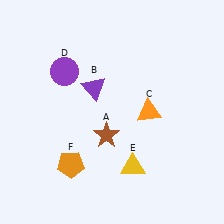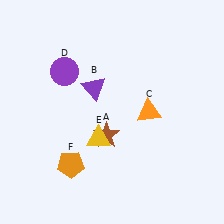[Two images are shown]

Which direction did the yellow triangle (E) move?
The yellow triangle (E) moved left.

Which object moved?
The yellow triangle (E) moved left.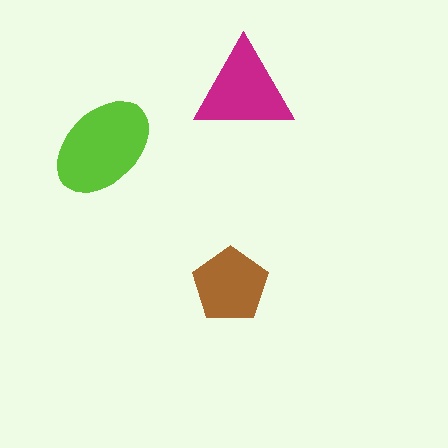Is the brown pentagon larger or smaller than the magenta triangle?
Smaller.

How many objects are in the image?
There are 3 objects in the image.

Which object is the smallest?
The brown pentagon.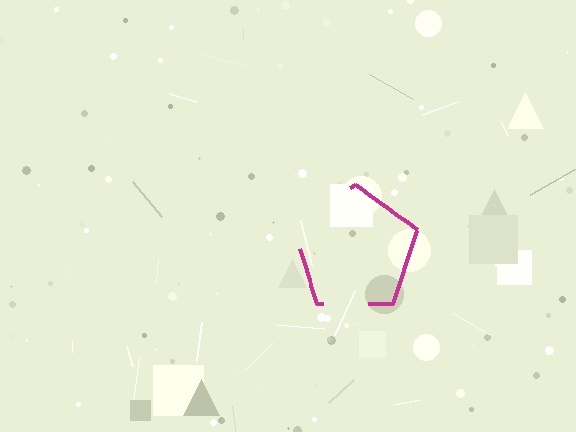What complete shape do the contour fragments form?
The contour fragments form a pentagon.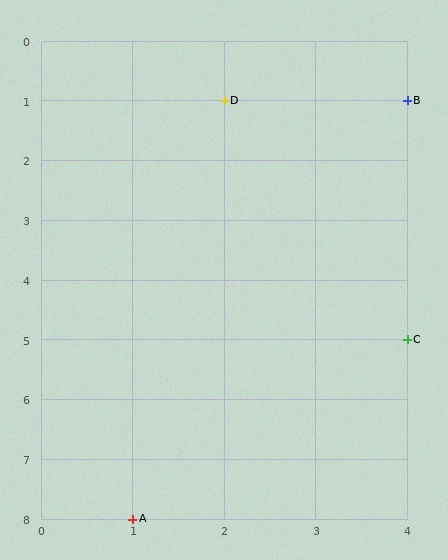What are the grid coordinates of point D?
Point D is at grid coordinates (2, 1).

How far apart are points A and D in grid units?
Points A and D are 1 column and 7 rows apart (about 7.1 grid units diagonally).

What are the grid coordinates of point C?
Point C is at grid coordinates (4, 5).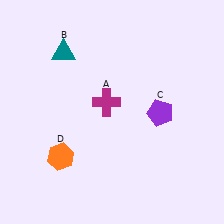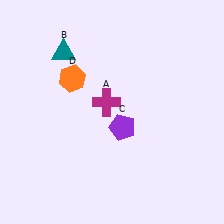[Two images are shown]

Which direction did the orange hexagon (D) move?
The orange hexagon (D) moved up.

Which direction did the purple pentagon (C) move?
The purple pentagon (C) moved left.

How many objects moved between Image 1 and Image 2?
2 objects moved between the two images.